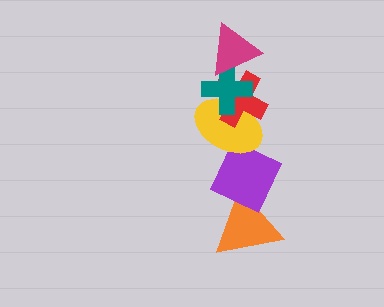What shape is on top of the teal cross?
The magenta triangle is on top of the teal cross.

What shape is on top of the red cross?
The teal cross is on top of the red cross.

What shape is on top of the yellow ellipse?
The red cross is on top of the yellow ellipse.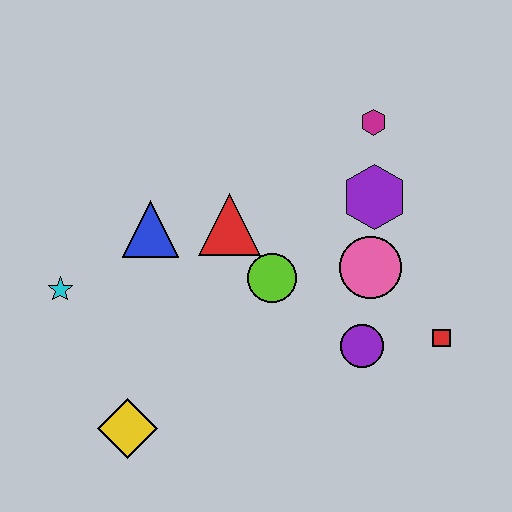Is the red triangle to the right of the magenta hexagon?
No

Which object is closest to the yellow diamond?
The cyan star is closest to the yellow diamond.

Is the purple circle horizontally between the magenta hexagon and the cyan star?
Yes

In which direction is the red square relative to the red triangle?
The red square is to the right of the red triangle.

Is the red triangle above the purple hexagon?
No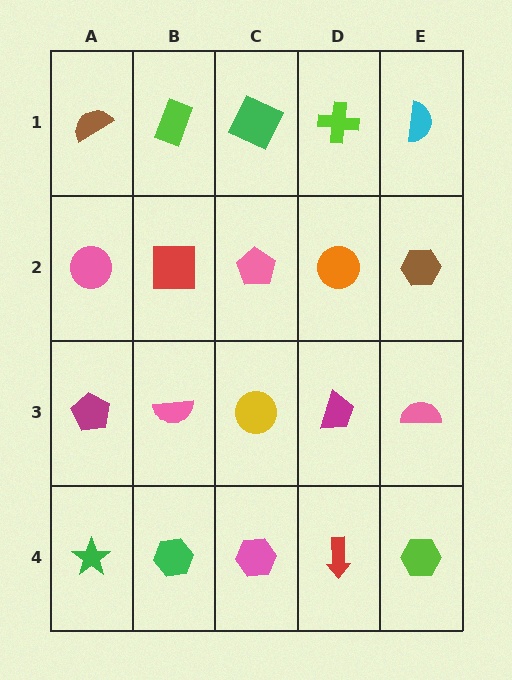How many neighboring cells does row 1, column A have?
2.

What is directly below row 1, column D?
An orange circle.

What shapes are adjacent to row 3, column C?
A pink pentagon (row 2, column C), a pink hexagon (row 4, column C), a pink semicircle (row 3, column B), a magenta trapezoid (row 3, column D).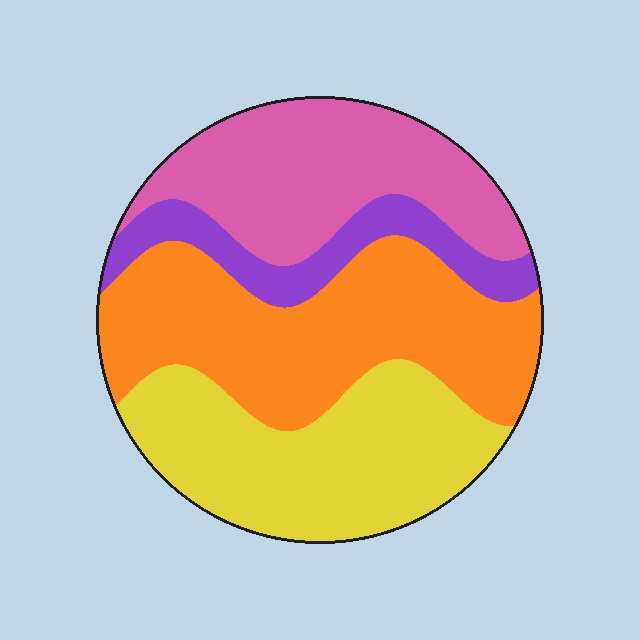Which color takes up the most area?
Orange, at roughly 35%.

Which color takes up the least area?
Purple, at roughly 10%.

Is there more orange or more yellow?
Orange.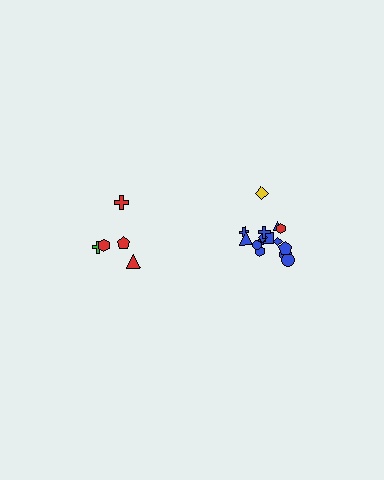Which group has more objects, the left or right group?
The right group.